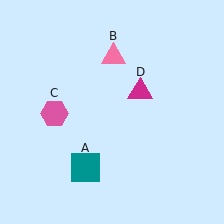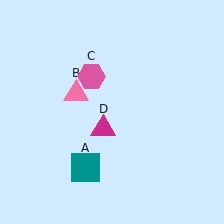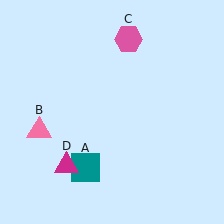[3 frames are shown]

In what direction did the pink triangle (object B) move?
The pink triangle (object B) moved down and to the left.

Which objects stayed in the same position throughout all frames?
Teal square (object A) remained stationary.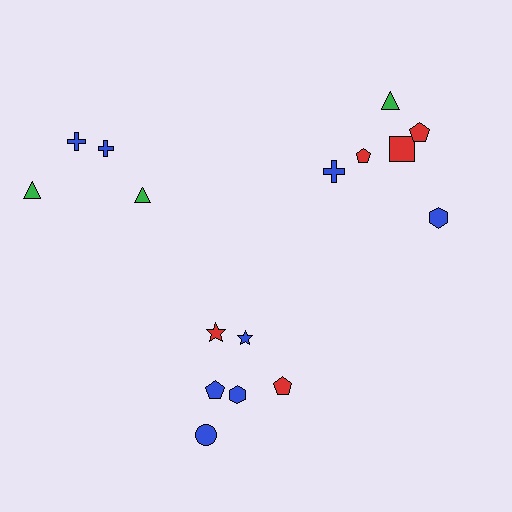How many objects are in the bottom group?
There are 6 objects.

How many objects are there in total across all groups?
There are 16 objects.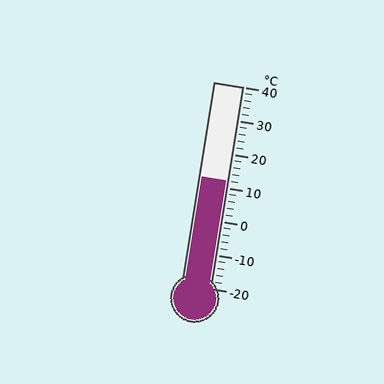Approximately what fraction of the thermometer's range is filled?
The thermometer is filled to approximately 55% of its range.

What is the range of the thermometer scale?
The thermometer scale ranges from -20°C to 40°C.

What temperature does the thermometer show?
The thermometer shows approximately 12°C.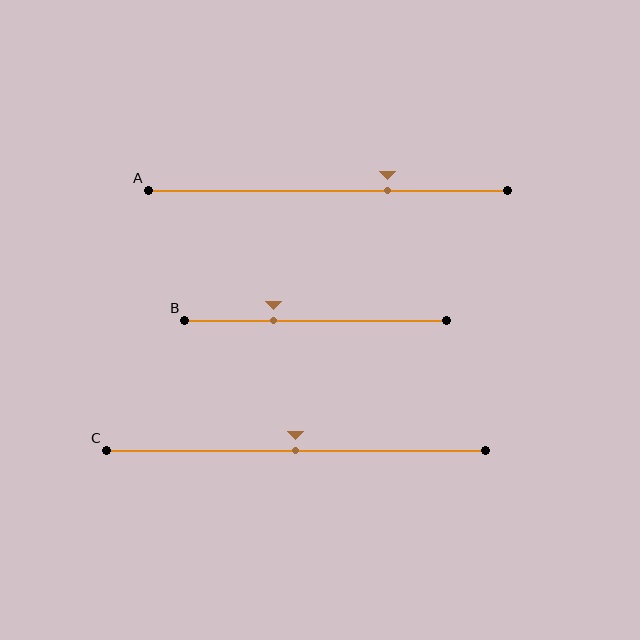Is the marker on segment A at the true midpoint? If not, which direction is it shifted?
No, the marker on segment A is shifted to the right by about 17% of the segment length.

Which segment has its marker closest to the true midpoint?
Segment C has its marker closest to the true midpoint.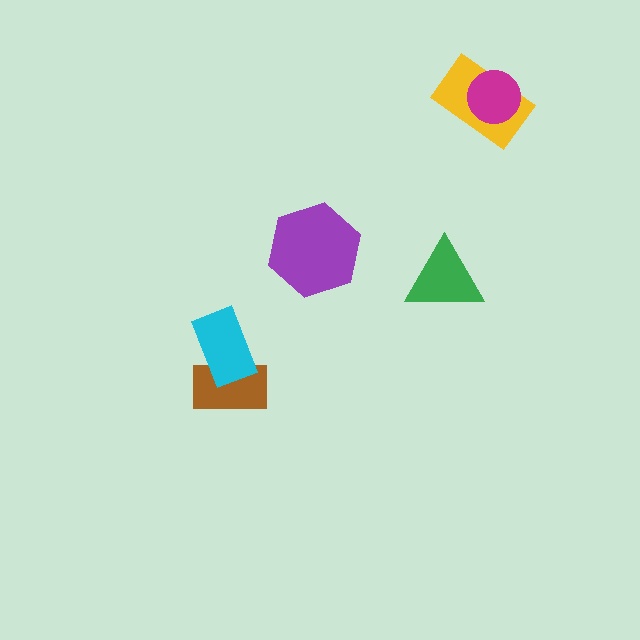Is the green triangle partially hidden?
No, no other shape covers it.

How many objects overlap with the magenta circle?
1 object overlaps with the magenta circle.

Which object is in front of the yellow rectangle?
The magenta circle is in front of the yellow rectangle.